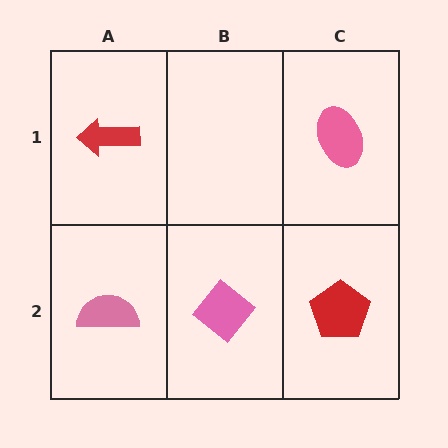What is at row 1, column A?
A red arrow.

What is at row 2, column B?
A pink diamond.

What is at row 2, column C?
A red pentagon.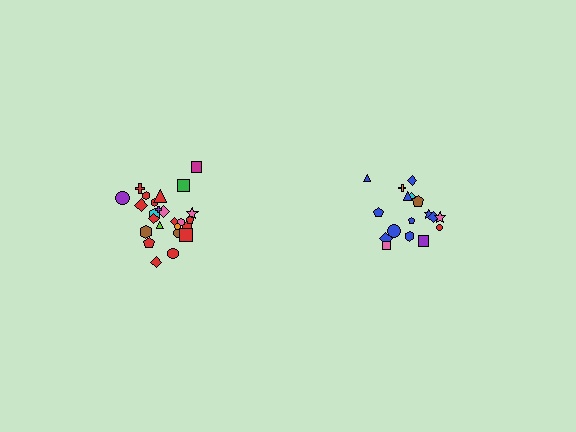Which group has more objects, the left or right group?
The left group.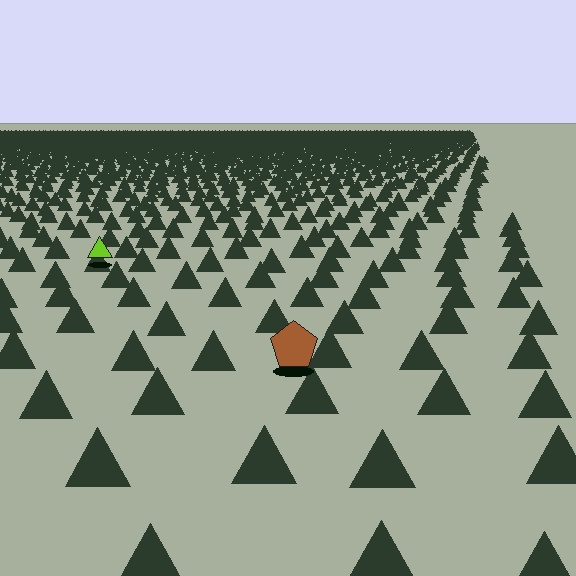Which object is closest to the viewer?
The brown pentagon is closest. The texture marks near it are larger and more spread out.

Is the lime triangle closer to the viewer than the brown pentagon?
No. The brown pentagon is closer — you can tell from the texture gradient: the ground texture is coarser near it.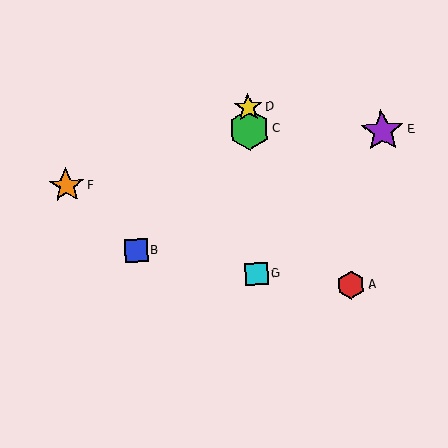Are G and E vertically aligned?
No, G is at x≈257 and E is at x≈382.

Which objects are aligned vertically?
Objects C, D, G are aligned vertically.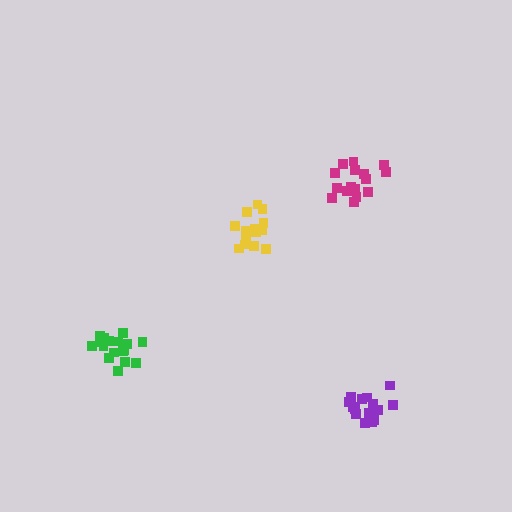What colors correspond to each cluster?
The clusters are colored: magenta, green, purple, yellow.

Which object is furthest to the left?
The green cluster is leftmost.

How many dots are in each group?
Group 1: 16 dots, Group 2: 17 dots, Group 3: 15 dots, Group 4: 14 dots (62 total).